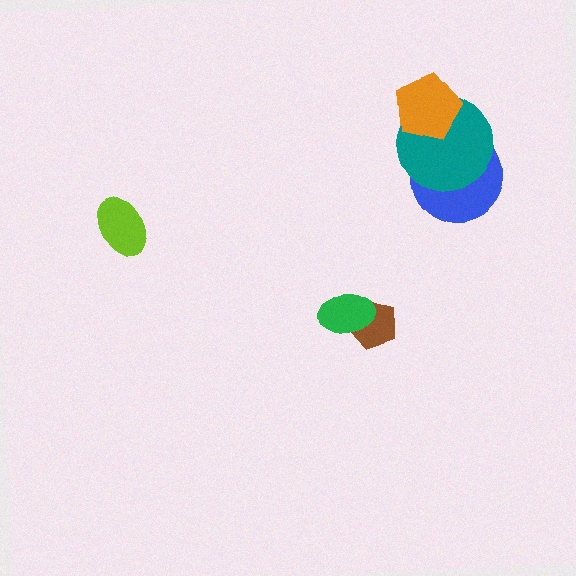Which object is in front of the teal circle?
The orange pentagon is in front of the teal circle.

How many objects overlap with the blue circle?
1 object overlaps with the blue circle.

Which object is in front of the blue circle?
The teal circle is in front of the blue circle.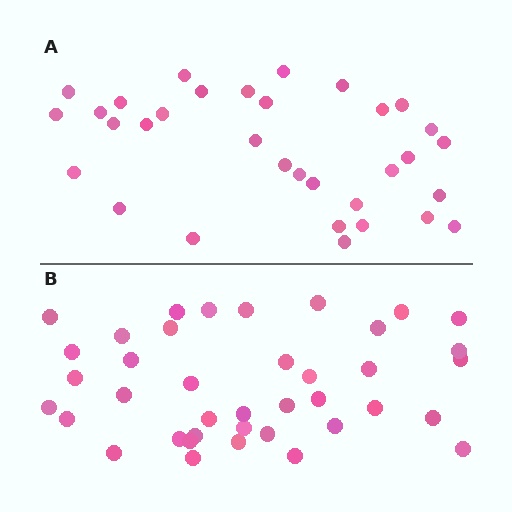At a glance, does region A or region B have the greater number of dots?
Region B (the bottom region) has more dots.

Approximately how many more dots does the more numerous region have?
Region B has about 6 more dots than region A.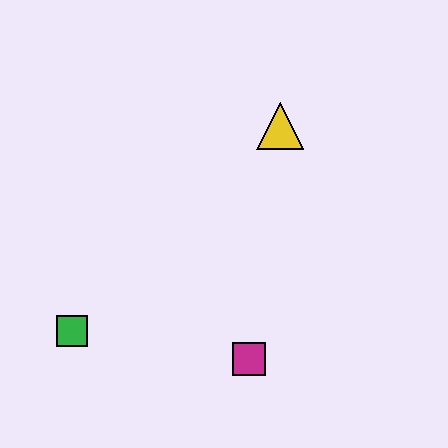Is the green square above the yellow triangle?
No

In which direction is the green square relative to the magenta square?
The green square is to the left of the magenta square.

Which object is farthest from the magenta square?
The yellow triangle is farthest from the magenta square.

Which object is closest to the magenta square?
The green square is closest to the magenta square.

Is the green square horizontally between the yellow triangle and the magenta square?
No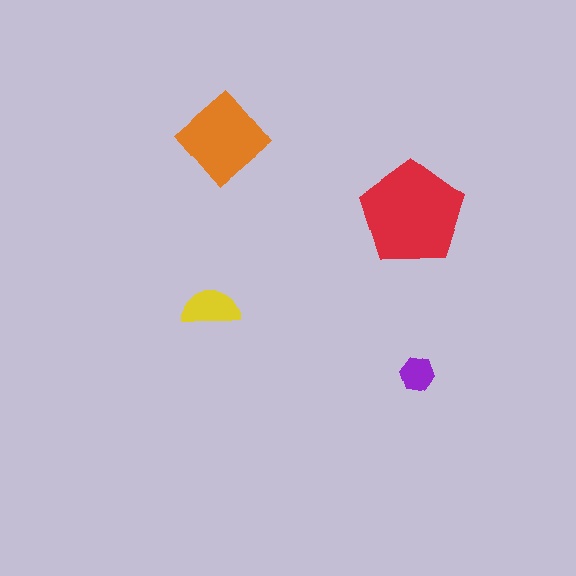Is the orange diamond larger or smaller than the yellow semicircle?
Larger.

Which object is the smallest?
The purple hexagon.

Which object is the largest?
The red pentagon.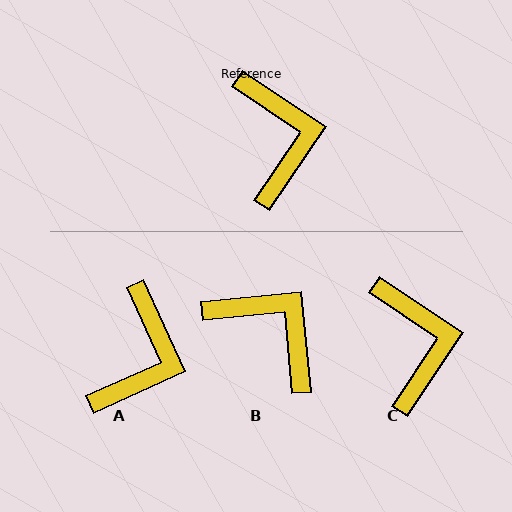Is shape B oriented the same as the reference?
No, it is off by about 39 degrees.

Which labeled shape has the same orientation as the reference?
C.